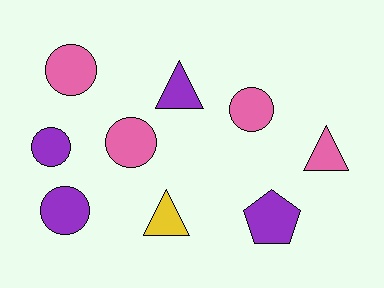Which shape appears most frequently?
Circle, with 5 objects.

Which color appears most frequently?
Purple, with 4 objects.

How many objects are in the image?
There are 9 objects.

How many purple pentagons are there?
There is 1 purple pentagon.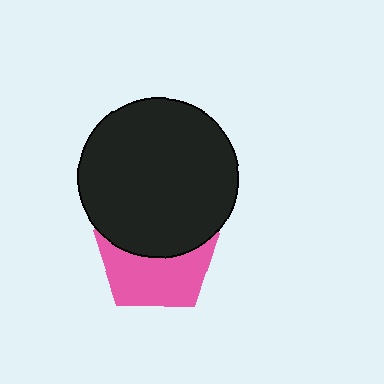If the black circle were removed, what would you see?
You would see the complete pink pentagon.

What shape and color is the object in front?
The object in front is a black circle.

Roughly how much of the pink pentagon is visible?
About half of it is visible (roughly 52%).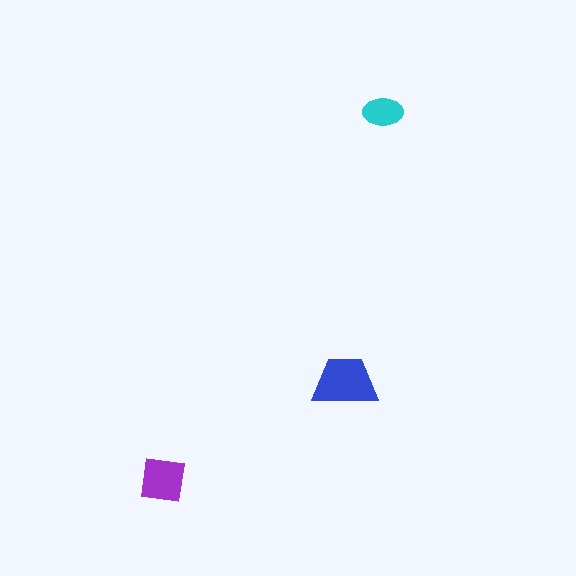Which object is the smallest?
The cyan ellipse.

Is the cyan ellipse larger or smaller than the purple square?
Smaller.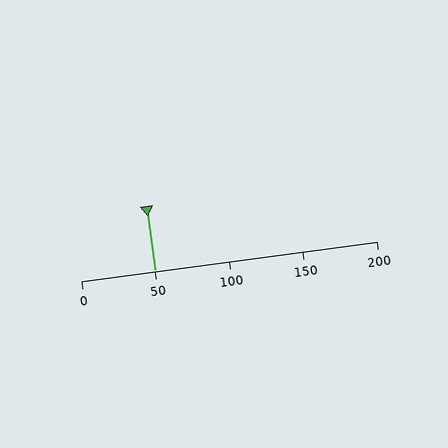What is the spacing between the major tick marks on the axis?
The major ticks are spaced 50 apart.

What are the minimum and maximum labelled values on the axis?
The axis runs from 0 to 200.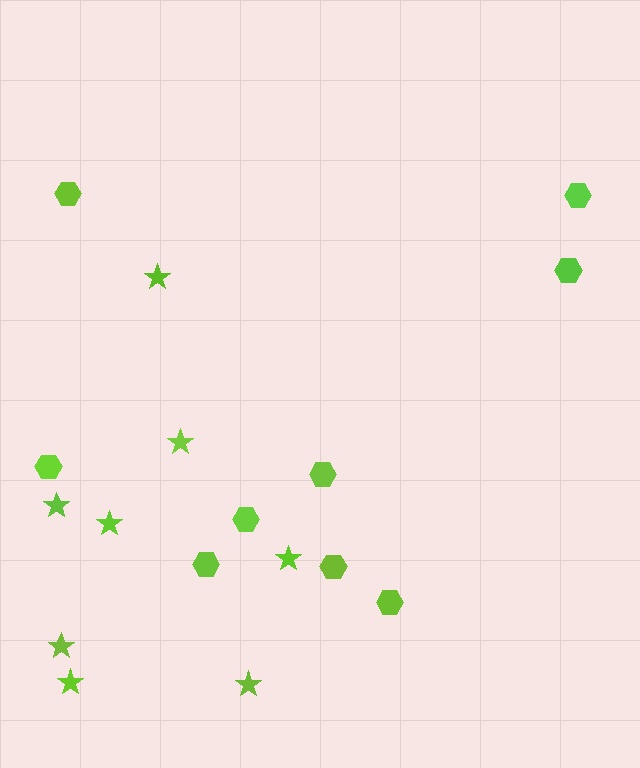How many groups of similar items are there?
There are 2 groups: one group of stars (8) and one group of hexagons (9).